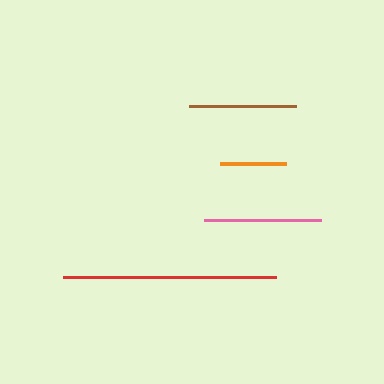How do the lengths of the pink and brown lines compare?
The pink and brown lines are approximately the same length.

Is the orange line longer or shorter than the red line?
The red line is longer than the orange line.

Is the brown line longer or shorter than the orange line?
The brown line is longer than the orange line.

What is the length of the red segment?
The red segment is approximately 213 pixels long.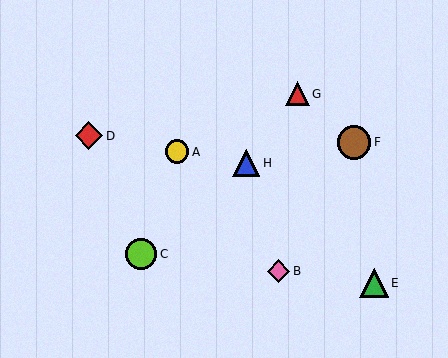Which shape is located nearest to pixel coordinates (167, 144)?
The yellow circle (labeled A) at (177, 152) is nearest to that location.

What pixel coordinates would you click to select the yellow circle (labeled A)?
Click at (177, 152) to select the yellow circle A.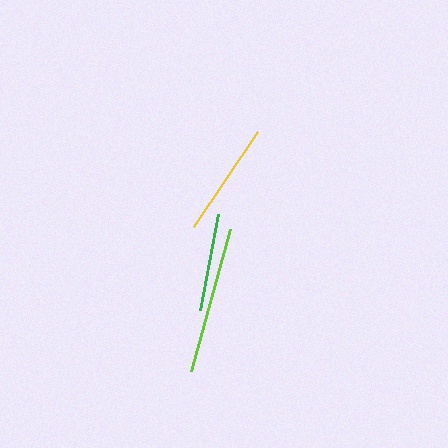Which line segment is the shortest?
The green line is the shortest at approximately 98 pixels.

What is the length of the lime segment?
The lime segment is approximately 147 pixels long.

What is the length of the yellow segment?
The yellow segment is approximately 115 pixels long.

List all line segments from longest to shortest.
From longest to shortest: lime, yellow, green.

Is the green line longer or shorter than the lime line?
The lime line is longer than the green line.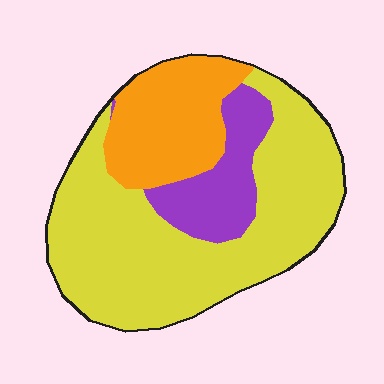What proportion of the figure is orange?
Orange covers about 25% of the figure.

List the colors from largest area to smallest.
From largest to smallest: yellow, orange, purple.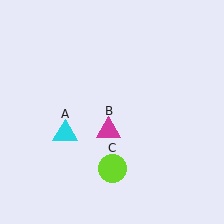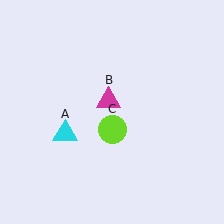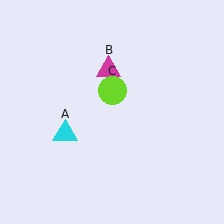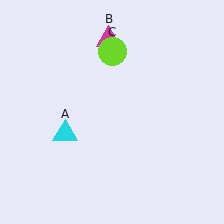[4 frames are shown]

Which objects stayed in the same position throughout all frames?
Cyan triangle (object A) remained stationary.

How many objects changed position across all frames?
2 objects changed position: magenta triangle (object B), lime circle (object C).